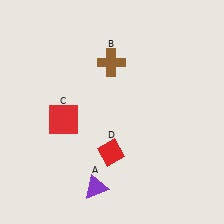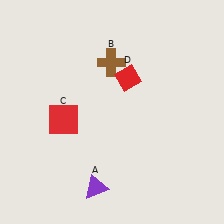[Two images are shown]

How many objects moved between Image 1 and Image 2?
1 object moved between the two images.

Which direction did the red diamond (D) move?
The red diamond (D) moved up.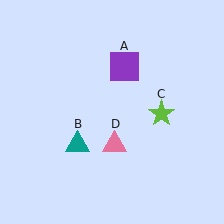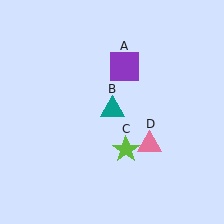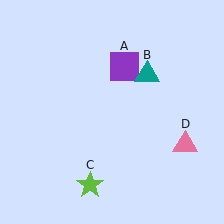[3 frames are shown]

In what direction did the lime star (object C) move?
The lime star (object C) moved down and to the left.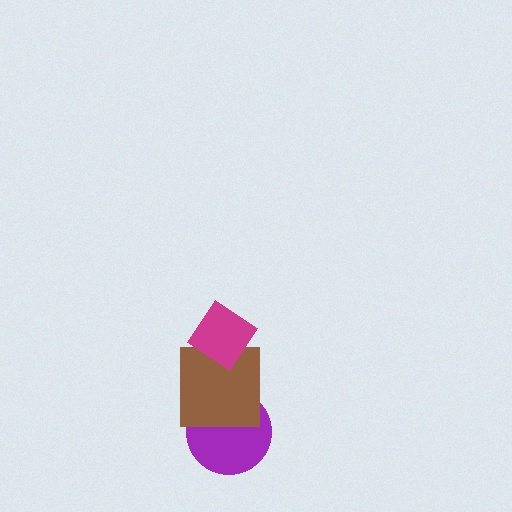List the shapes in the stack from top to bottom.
From top to bottom: the magenta diamond, the brown square, the purple circle.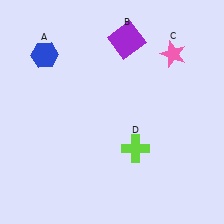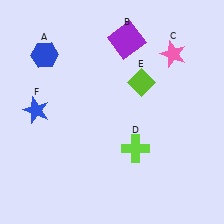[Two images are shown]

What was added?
A lime diamond (E), a blue star (F) were added in Image 2.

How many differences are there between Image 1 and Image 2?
There are 2 differences between the two images.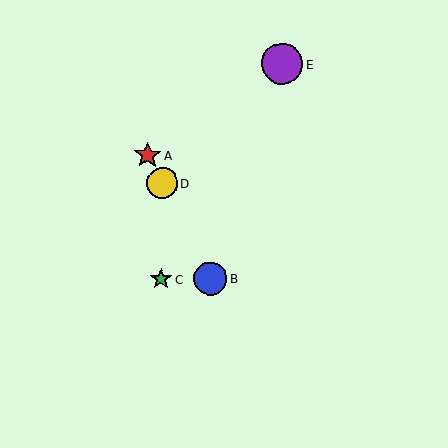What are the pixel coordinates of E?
Object E is at (282, 64).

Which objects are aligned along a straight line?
Objects A, B, D are aligned along a straight line.